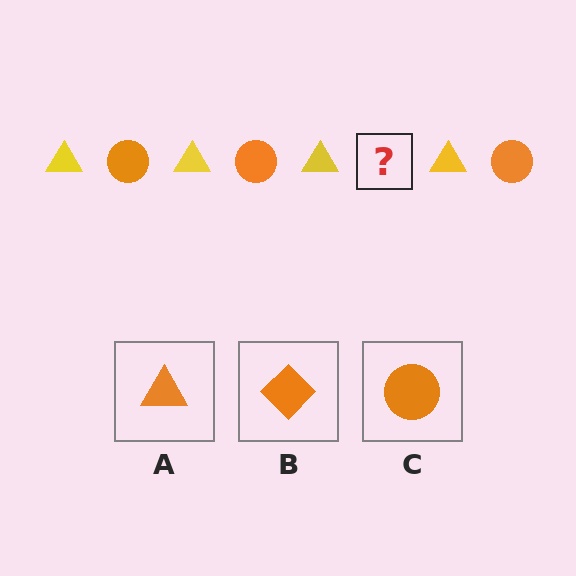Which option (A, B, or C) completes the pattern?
C.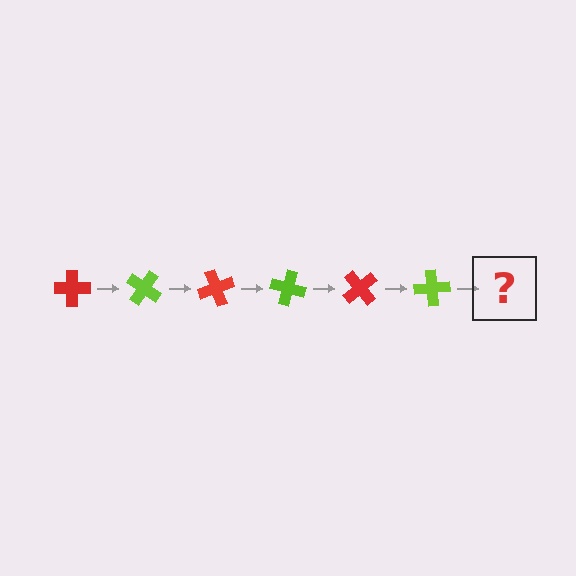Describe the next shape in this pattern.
It should be a red cross, rotated 210 degrees from the start.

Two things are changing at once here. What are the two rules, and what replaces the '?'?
The two rules are that it rotates 35 degrees each step and the color cycles through red and lime. The '?' should be a red cross, rotated 210 degrees from the start.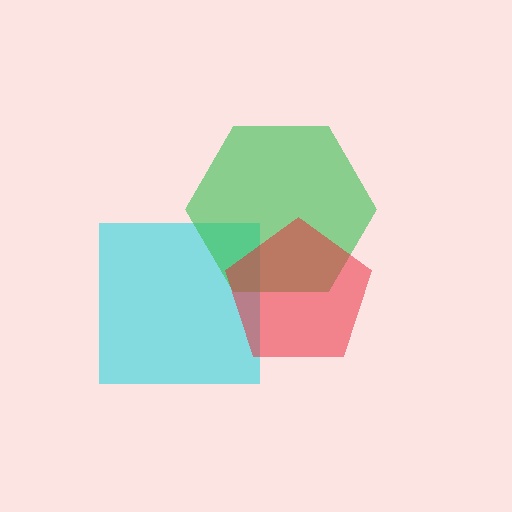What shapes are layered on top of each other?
The layered shapes are: a cyan square, a green hexagon, a red pentagon.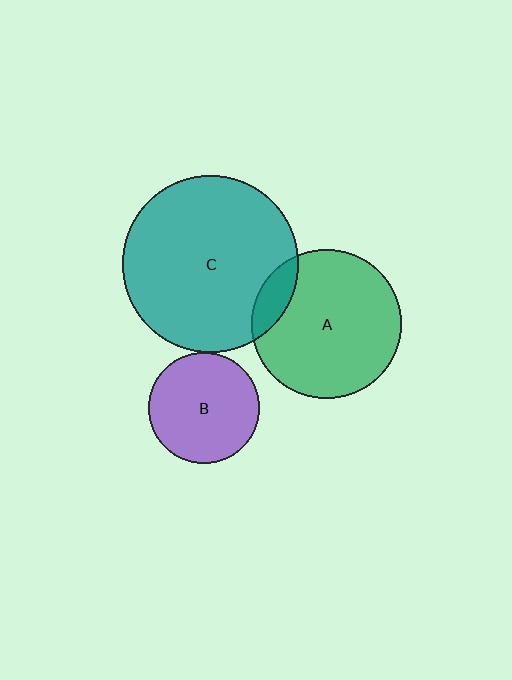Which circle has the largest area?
Circle C (teal).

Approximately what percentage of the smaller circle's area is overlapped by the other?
Approximately 10%.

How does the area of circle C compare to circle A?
Approximately 1.4 times.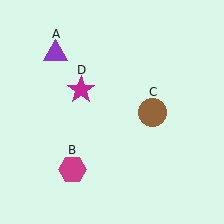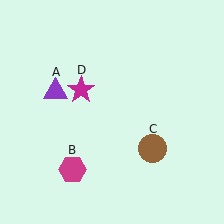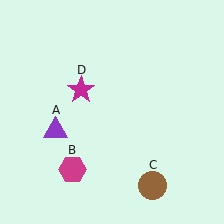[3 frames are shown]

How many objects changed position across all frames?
2 objects changed position: purple triangle (object A), brown circle (object C).